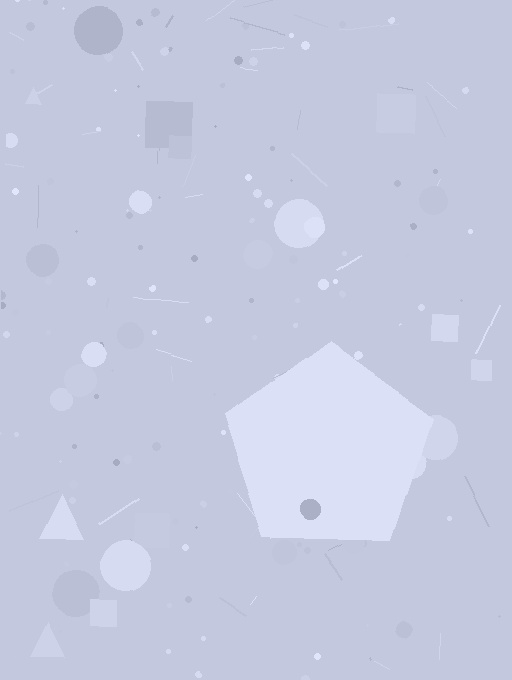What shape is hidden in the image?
A pentagon is hidden in the image.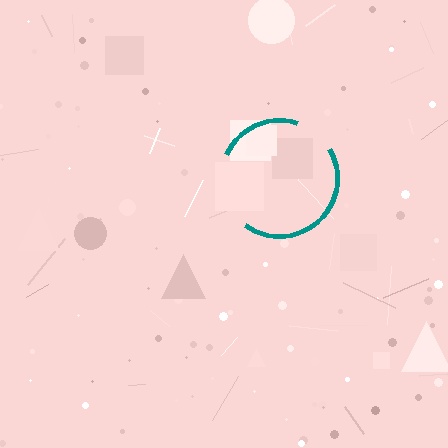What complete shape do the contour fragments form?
The contour fragments form a circle.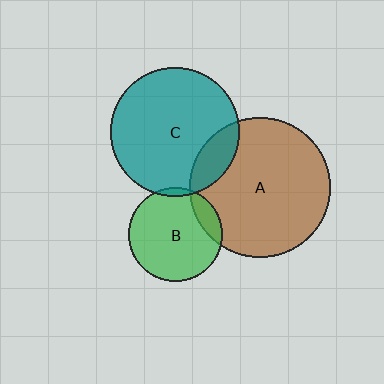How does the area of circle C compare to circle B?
Approximately 1.9 times.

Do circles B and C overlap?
Yes.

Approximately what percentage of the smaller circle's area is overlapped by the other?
Approximately 5%.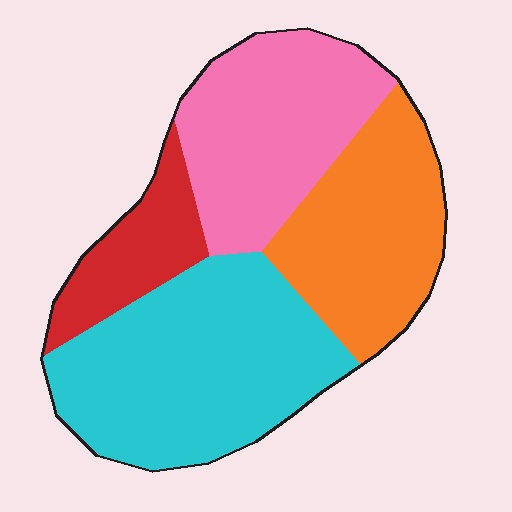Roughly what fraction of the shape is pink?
Pink takes up about one quarter (1/4) of the shape.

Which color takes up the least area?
Red, at roughly 10%.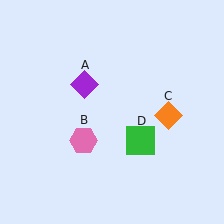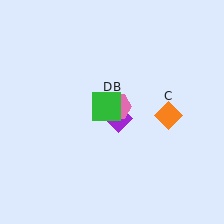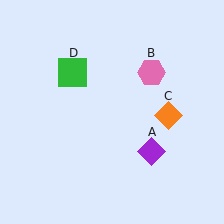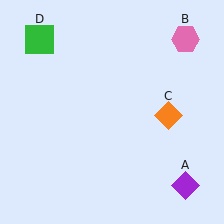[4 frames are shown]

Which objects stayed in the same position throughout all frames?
Orange diamond (object C) remained stationary.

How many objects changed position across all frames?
3 objects changed position: purple diamond (object A), pink hexagon (object B), green square (object D).